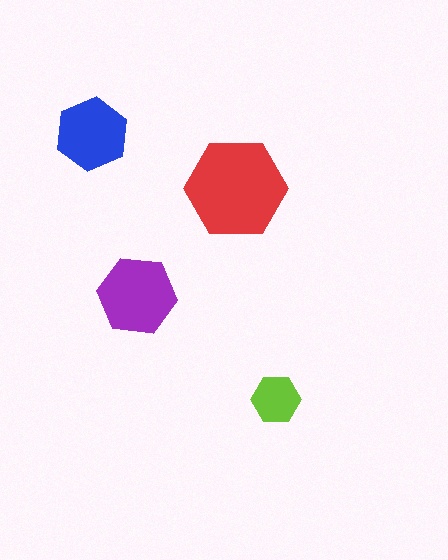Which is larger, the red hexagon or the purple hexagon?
The red one.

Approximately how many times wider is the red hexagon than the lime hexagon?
About 2 times wider.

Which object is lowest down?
The lime hexagon is bottommost.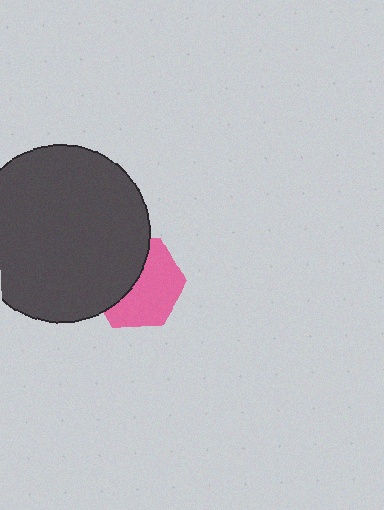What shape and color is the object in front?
The object in front is a dark gray circle.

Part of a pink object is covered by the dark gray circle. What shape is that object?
It is a hexagon.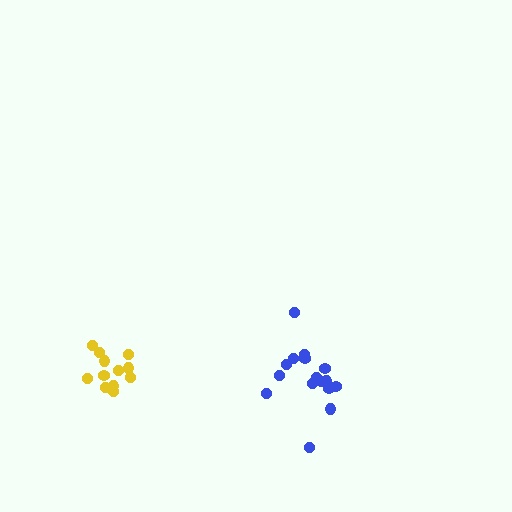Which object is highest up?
The yellow cluster is topmost.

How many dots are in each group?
Group 1: 12 dots, Group 2: 16 dots (28 total).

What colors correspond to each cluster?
The clusters are colored: yellow, blue.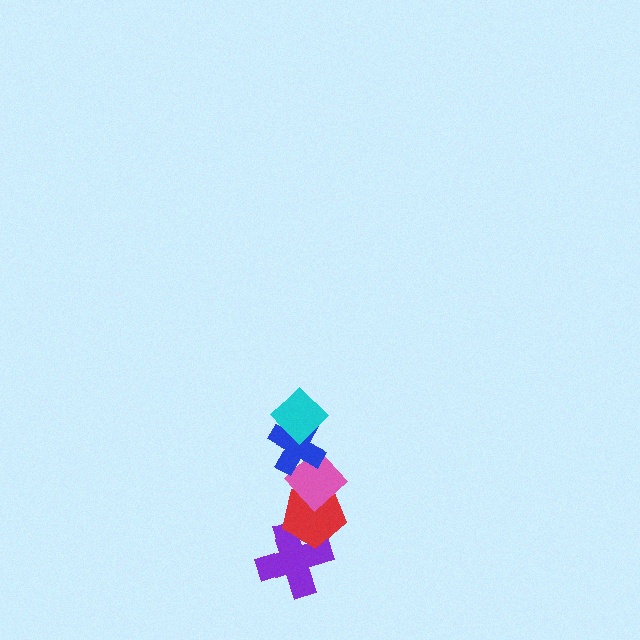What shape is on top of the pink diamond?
The blue cross is on top of the pink diamond.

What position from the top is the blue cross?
The blue cross is 2nd from the top.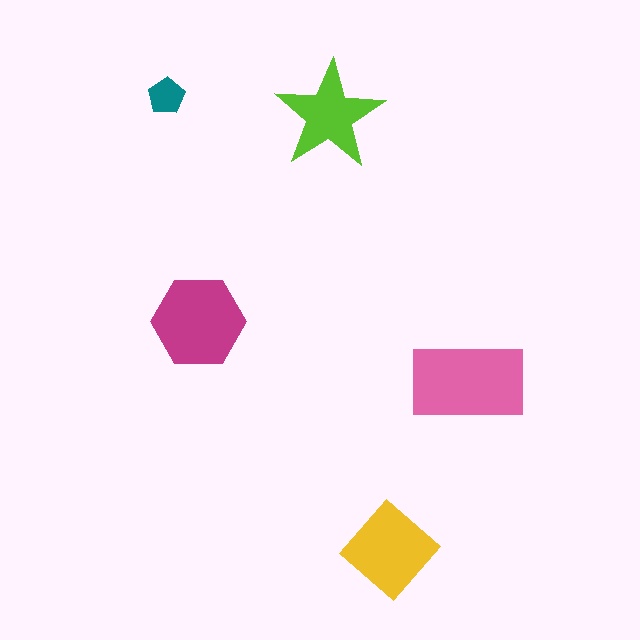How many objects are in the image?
There are 5 objects in the image.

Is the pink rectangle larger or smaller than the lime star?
Larger.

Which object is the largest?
The pink rectangle.